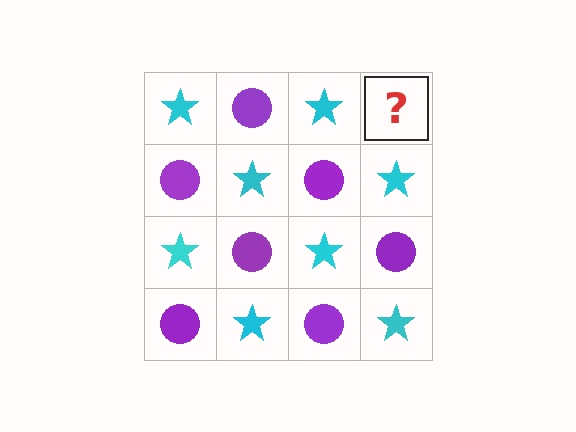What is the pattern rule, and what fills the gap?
The rule is that it alternates cyan star and purple circle in a checkerboard pattern. The gap should be filled with a purple circle.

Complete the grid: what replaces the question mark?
The question mark should be replaced with a purple circle.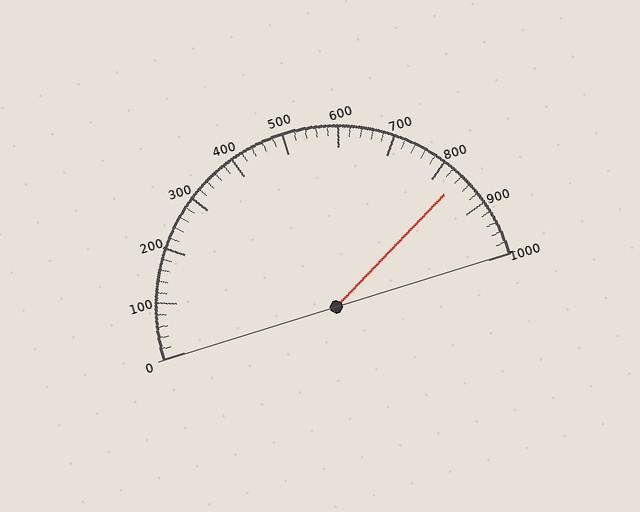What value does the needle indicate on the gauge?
The needle indicates approximately 840.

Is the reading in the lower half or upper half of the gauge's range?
The reading is in the upper half of the range (0 to 1000).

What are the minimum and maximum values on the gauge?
The gauge ranges from 0 to 1000.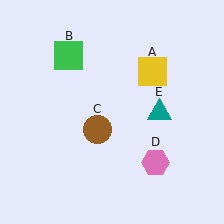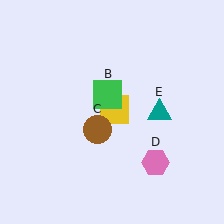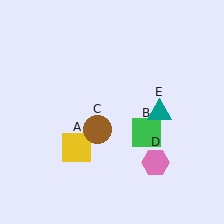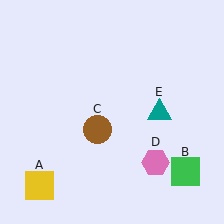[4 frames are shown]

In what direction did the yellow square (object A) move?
The yellow square (object A) moved down and to the left.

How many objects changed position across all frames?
2 objects changed position: yellow square (object A), green square (object B).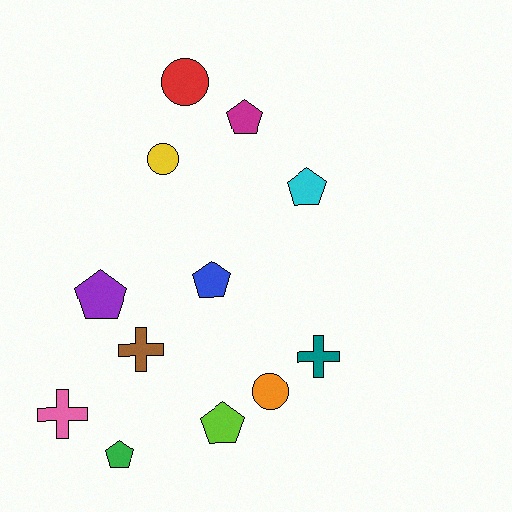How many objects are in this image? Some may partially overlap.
There are 12 objects.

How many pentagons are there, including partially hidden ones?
There are 6 pentagons.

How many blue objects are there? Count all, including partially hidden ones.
There is 1 blue object.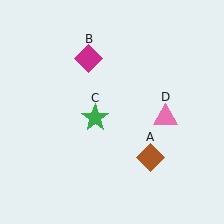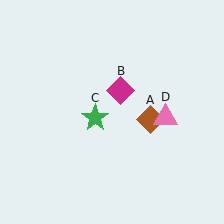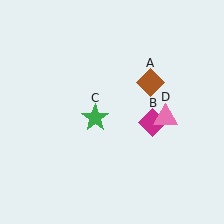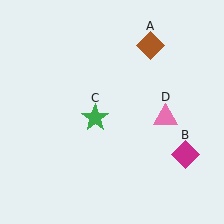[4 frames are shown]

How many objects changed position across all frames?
2 objects changed position: brown diamond (object A), magenta diamond (object B).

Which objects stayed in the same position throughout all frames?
Green star (object C) and pink triangle (object D) remained stationary.